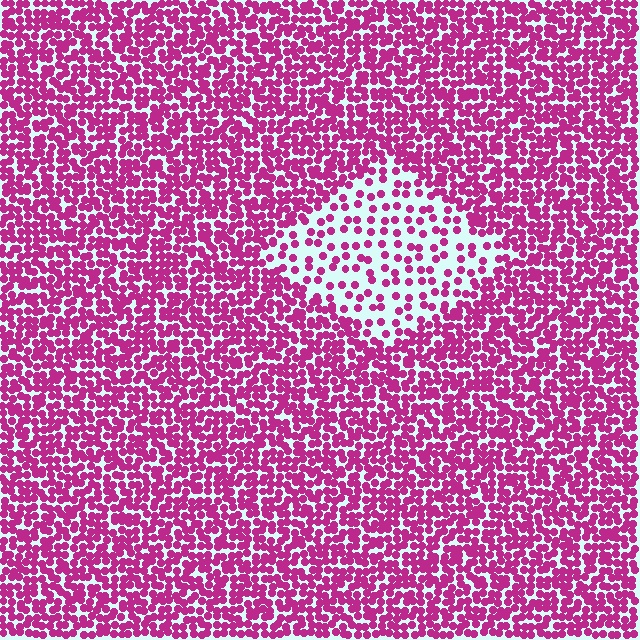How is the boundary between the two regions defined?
The boundary is defined by a change in element density (approximately 2.5x ratio). All elements are the same color, size, and shape.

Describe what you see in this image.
The image contains small magenta elements arranged at two different densities. A diamond-shaped region is visible where the elements are less densely packed than the surrounding area.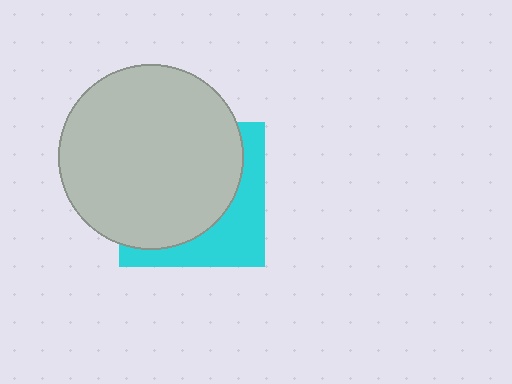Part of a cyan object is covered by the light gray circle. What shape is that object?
It is a square.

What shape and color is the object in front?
The object in front is a light gray circle.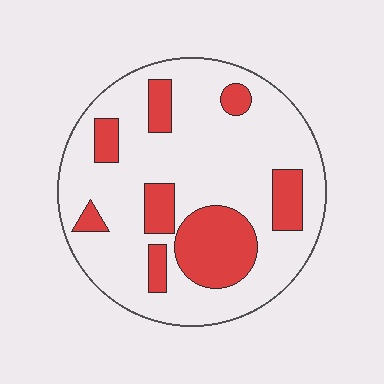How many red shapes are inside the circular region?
8.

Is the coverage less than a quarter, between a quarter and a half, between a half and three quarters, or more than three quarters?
Less than a quarter.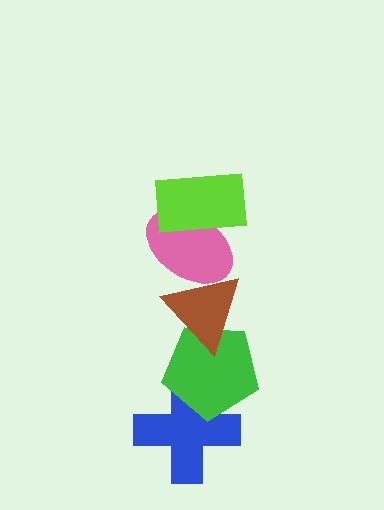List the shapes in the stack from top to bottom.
From top to bottom: the lime rectangle, the pink ellipse, the brown triangle, the green pentagon, the blue cross.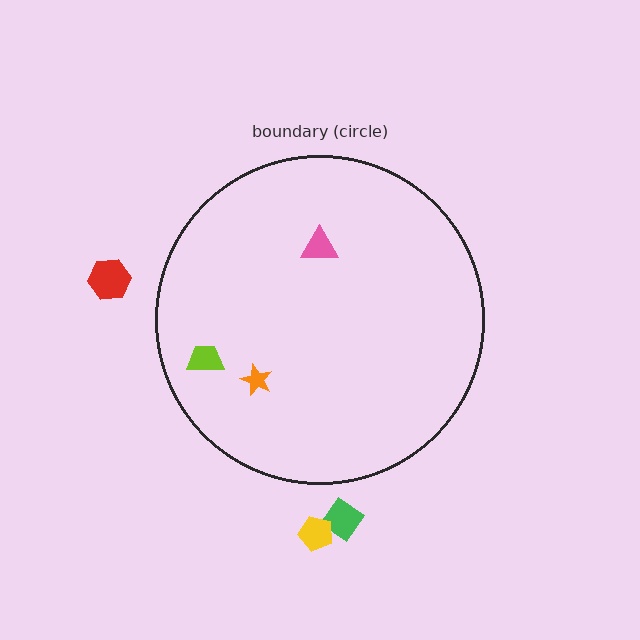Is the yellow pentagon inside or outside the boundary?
Outside.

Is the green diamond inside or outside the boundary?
Outside.